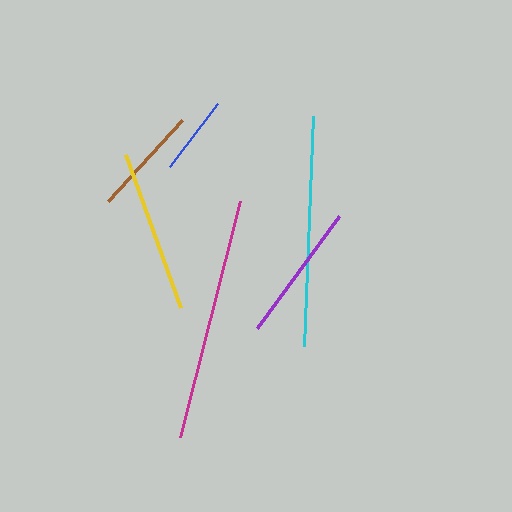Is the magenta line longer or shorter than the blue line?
The magenta line is longer than the blue line.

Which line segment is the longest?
The magenta line is the longest at approximately 244 pixels.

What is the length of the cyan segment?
The cyan segment is approximately 230 pixels long.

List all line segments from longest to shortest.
From longest to shortest: magenta, cyan, yellow, purple, brown, blue.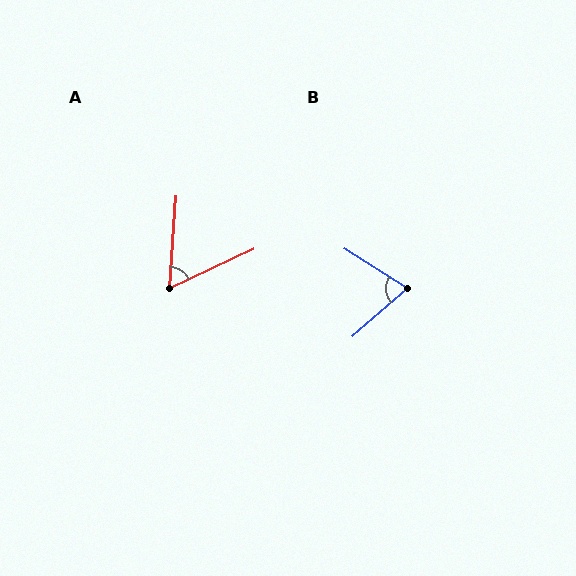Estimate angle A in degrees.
Approximately 61 degrees.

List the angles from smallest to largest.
A (61°), B (73°).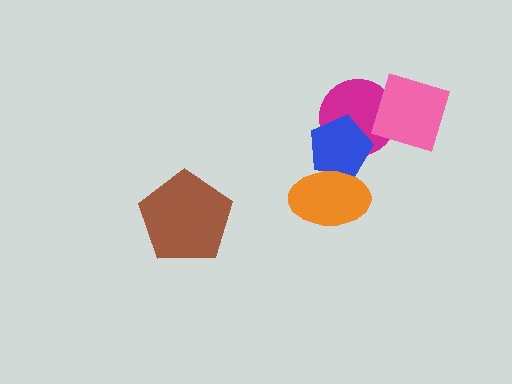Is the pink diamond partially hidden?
No, no other shape covers it.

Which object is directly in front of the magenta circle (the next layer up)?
The blue pentagon is directly in front of the magenta circle.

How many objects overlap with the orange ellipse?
1 object overlaps with the orange ellipse.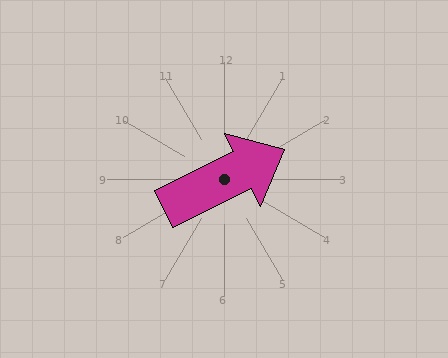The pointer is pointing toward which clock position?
Roughly 2 o'clock.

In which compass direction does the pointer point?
Northeast.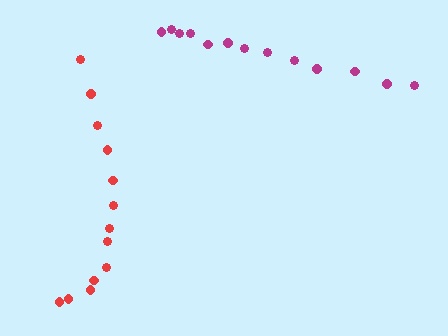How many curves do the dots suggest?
There are 2 distinct paths.